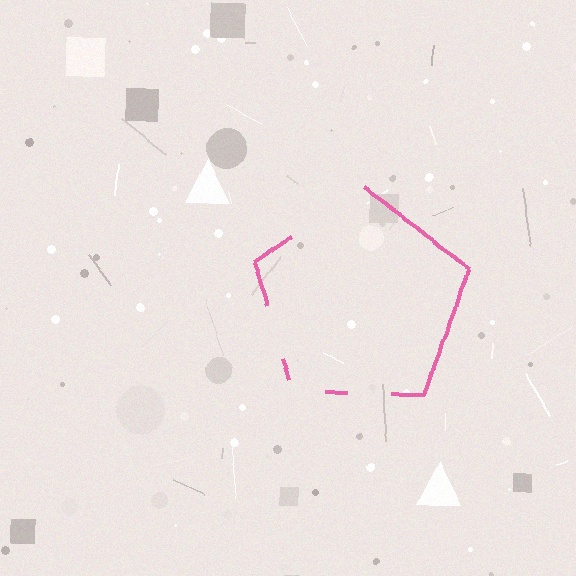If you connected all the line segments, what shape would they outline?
They would outline a pentagon.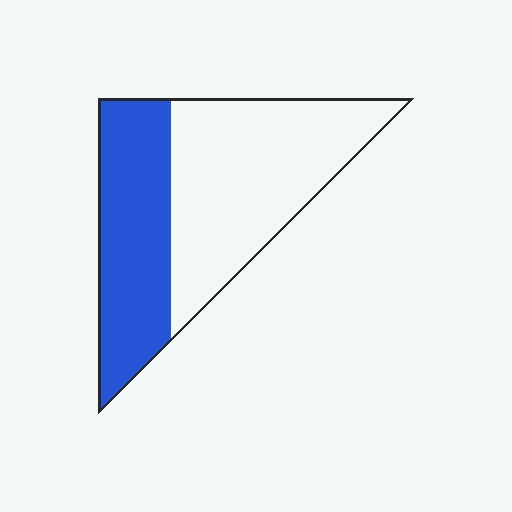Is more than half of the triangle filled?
No.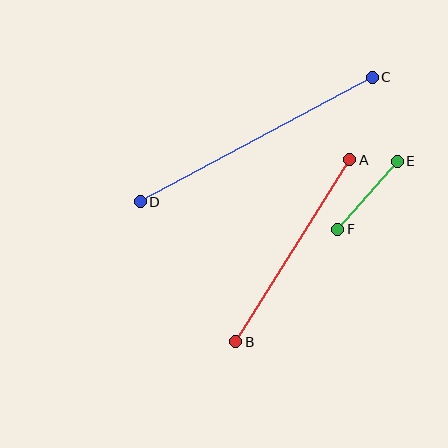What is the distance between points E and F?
The distance is approximately 90 pixels.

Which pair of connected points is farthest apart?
Points C and D are farthest apart.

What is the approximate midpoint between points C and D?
The midpoint is at approximately (256, 140) pixels.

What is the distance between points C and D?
The distance is approximately 264 pixels.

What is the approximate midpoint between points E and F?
The midpoint is at approximately (368, 195) pixels.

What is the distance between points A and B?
The distance is approximately 215 pixels.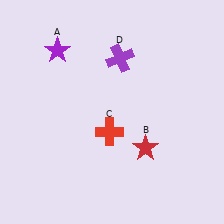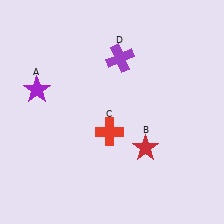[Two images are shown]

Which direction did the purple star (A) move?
The purple star (A) moved down.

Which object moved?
The purple star (A) moved down.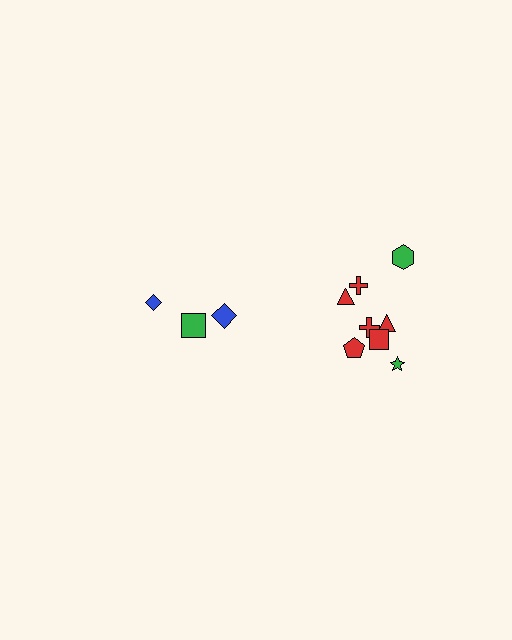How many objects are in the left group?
There are 3 objects.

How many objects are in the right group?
There are 8 objects.